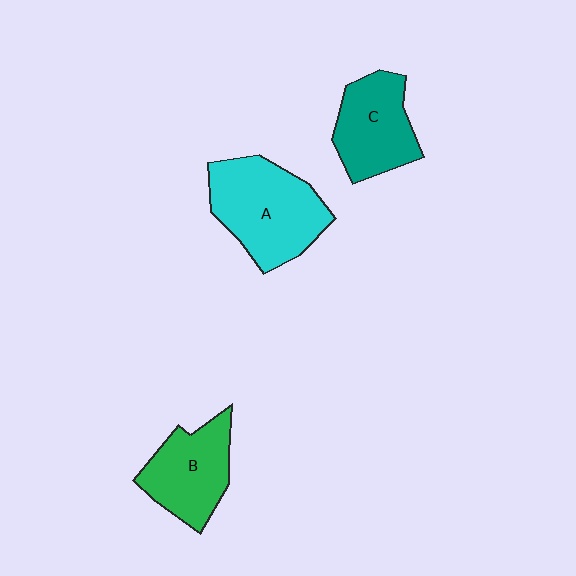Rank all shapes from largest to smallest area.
From largest to smallest: A (cyan), B (green), C (teal).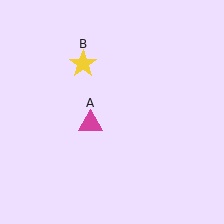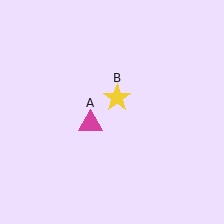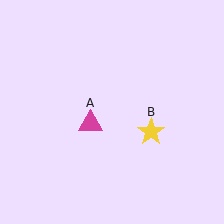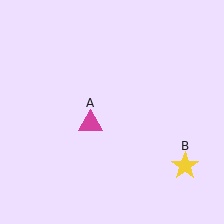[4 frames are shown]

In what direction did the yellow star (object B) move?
The yellow star (object B) moved down and to the right.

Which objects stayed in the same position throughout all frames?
Magenta triangle (object A) remained stationary.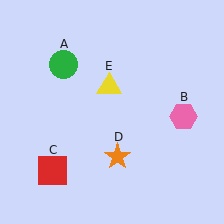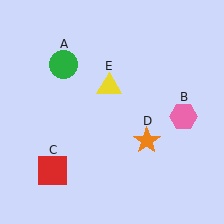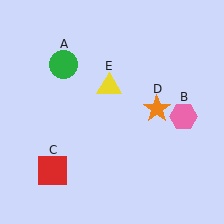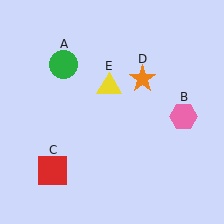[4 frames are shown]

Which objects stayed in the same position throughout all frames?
Green circle (object A) and pink hexagon (object B) and red square (object C) and yellow triangle (object E) remained stationary.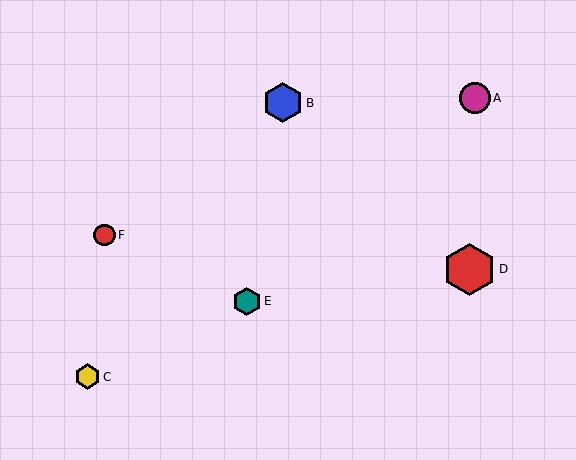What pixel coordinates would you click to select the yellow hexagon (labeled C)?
Click at (87, 377) to select the yellow hexagon C.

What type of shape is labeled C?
Shape C is a yellow hexagon.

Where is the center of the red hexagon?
The center of the red hexagon is at (470, 269).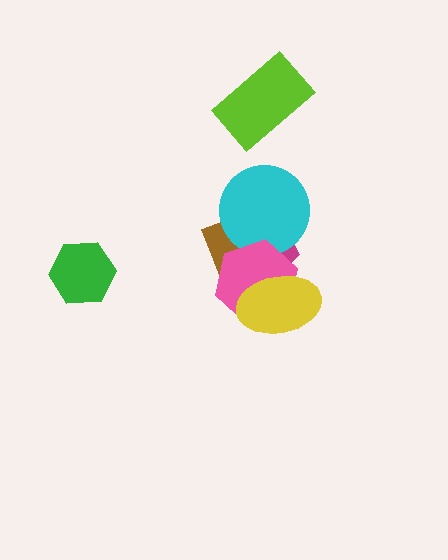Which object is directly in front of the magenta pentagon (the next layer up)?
The brown rectangle is directly in front of the magenta pentagon.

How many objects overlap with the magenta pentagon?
4 objects overlap with the magenta pentagon.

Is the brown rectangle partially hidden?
Yes, it is partially covered by another shape.